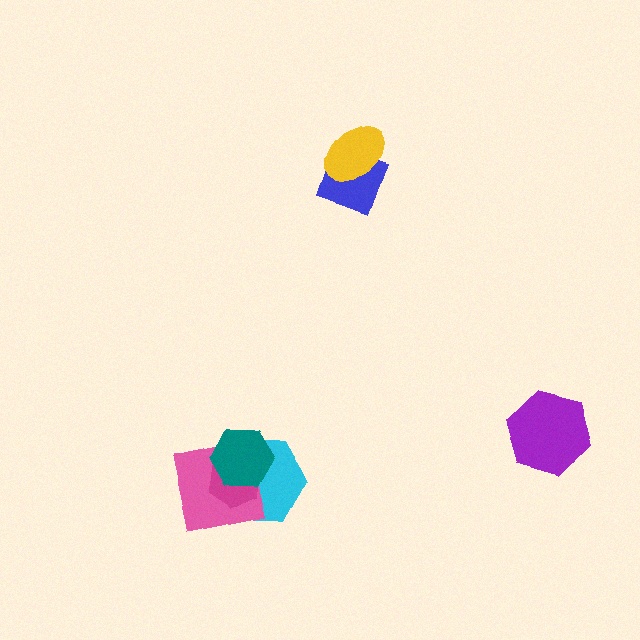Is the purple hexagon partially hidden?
No, no other shape covers it.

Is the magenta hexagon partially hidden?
Yes, it is partially covered by another shape.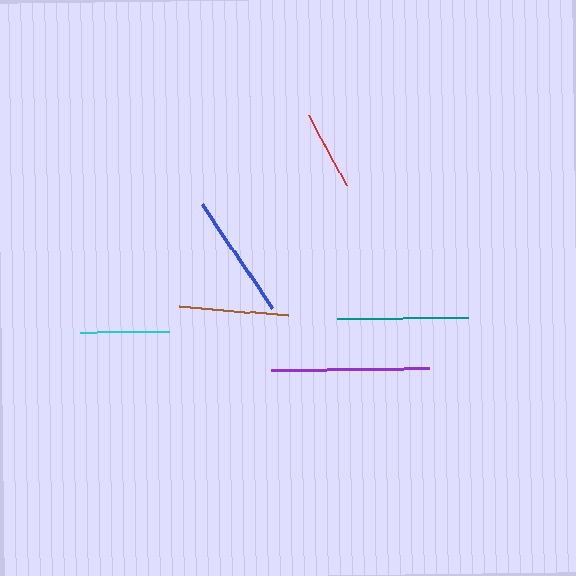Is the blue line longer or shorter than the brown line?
The blue line is longer than the brown line.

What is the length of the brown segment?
The brown segment is approximately 109 pixels long.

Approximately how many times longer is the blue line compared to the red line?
The blue line is approximately 1.6 times the length of the red line.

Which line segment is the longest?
The purple line is the longest at approximately 158 pixels.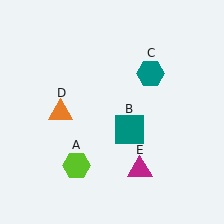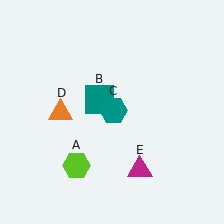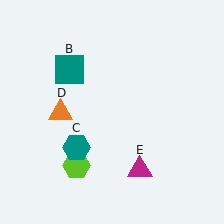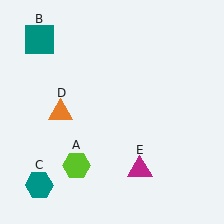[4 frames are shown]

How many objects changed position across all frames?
2 objects changed position: teal square (object B), teal hexagon (object C).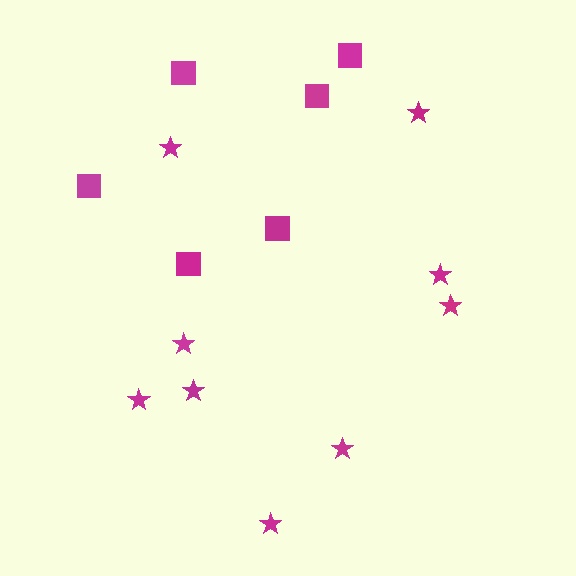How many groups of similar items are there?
There are 2 groups: one group of squares (6) and one group of stars (9).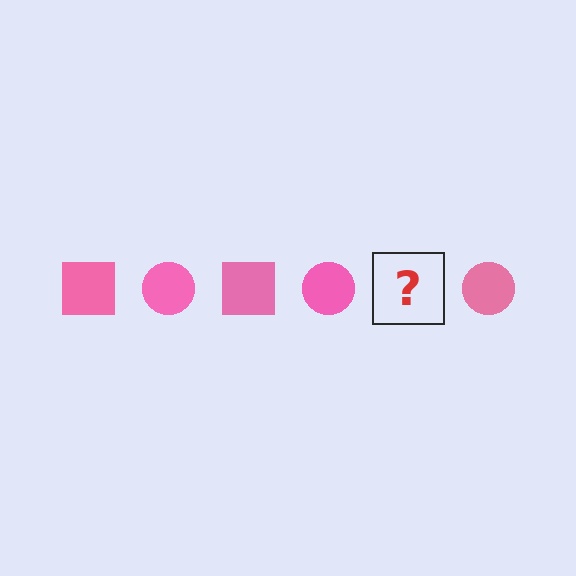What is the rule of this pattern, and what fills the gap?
The rule is that the pattern cycles through square, circle shapes in pink. The gap should be filled with a pink square.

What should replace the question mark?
The question mark should be replaced with a pink square.